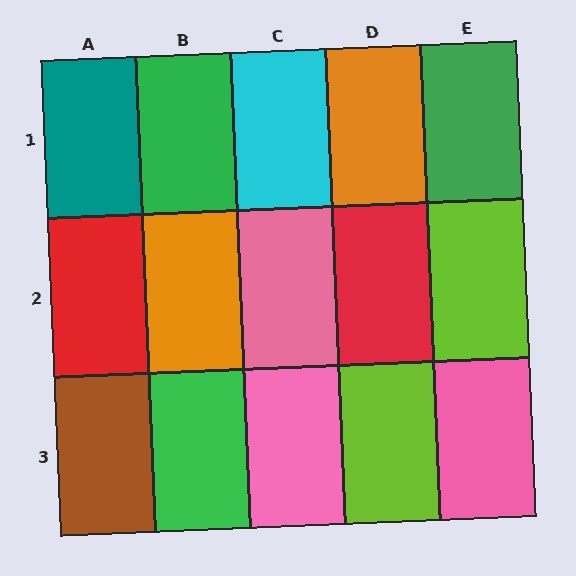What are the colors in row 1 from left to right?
Teal, green, cyan, orange, green.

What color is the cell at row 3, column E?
Pink.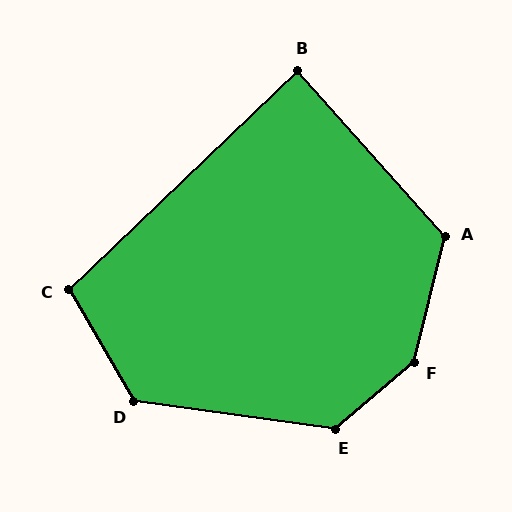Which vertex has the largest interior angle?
F, at approximately 144 degrees.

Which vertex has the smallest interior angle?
B, at approximately 88 degrees.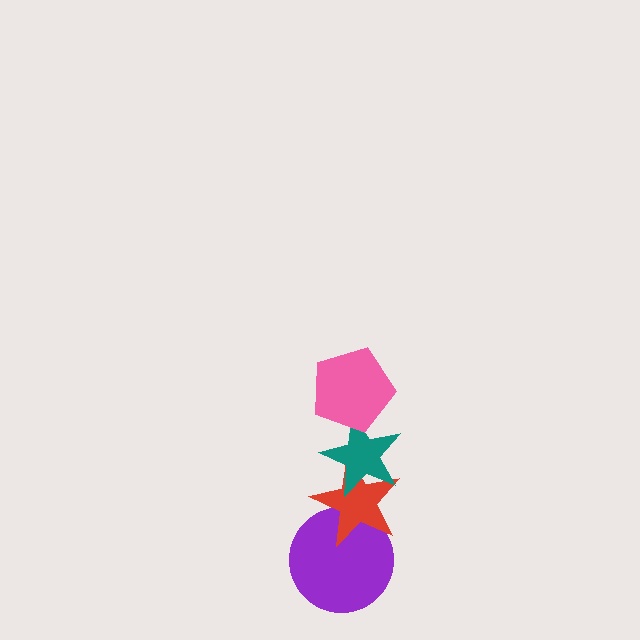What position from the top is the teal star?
The teal star is 2nd from the top.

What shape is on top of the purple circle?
The red star is on top of the purple circle.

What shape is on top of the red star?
The teal star is on top of the red star.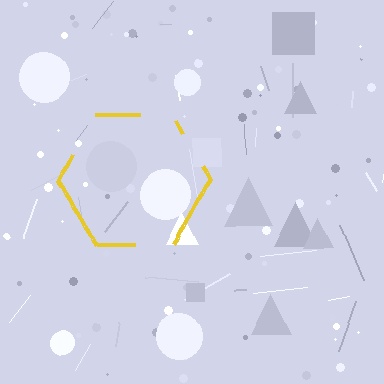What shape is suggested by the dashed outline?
The dashed outline suggests a hexagon.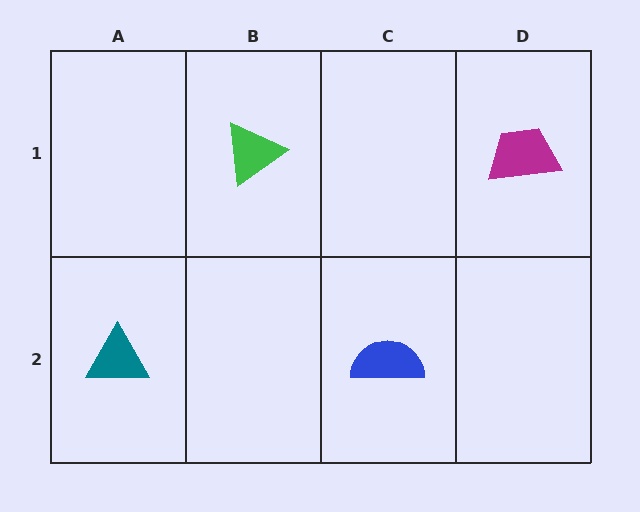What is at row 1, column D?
A magenta trapezoid.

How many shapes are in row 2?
2 shapes.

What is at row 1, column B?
A green triangle.